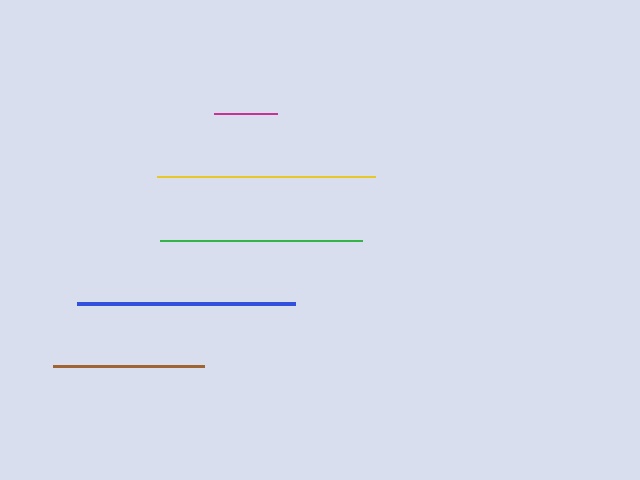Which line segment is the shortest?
The magenta line is the shortest at approximately 63 pixels.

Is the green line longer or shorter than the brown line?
The green line is longer than the brown line.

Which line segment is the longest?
The yellow line is the longest at approximately 218 pixels.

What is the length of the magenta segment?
The magenta segment is approximately 63 pixels long.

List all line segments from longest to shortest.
From longest to shortest: yellow, blue, green, brown, magenta.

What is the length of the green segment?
The green segment is approximately 202 pixels long.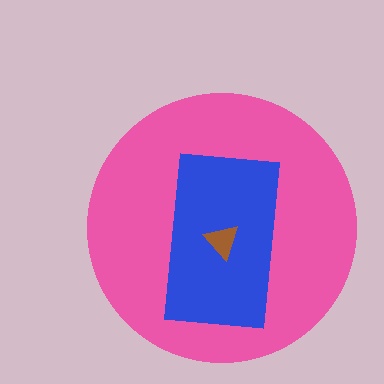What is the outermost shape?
The pink circle.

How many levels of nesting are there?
3.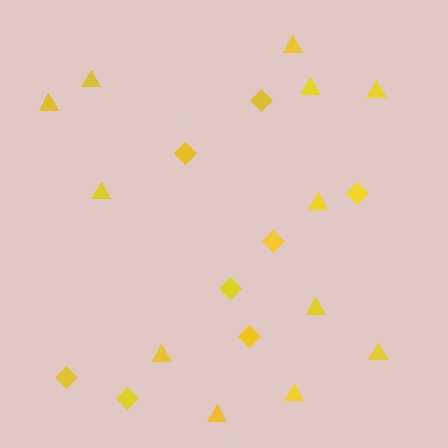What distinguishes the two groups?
There are 2 groups: one group of diamonds (8) and one group of triangles (12).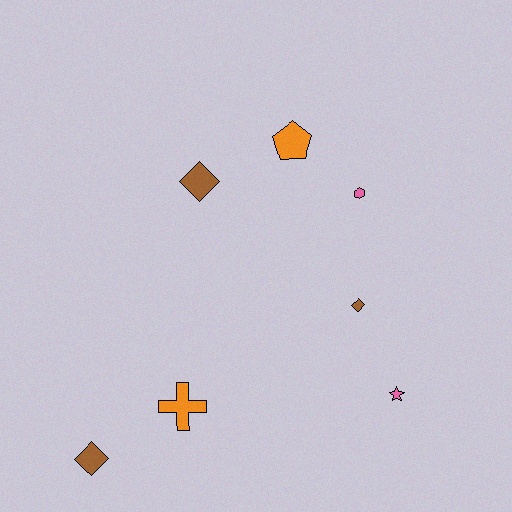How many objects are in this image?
There are 7 objects.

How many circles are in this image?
There are no circles.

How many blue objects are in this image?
There are no blue objects.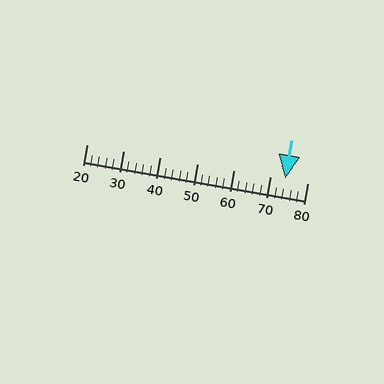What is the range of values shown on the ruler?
The ruler shows values from 20 to 80.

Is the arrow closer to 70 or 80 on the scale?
The arrow is closer to 70.